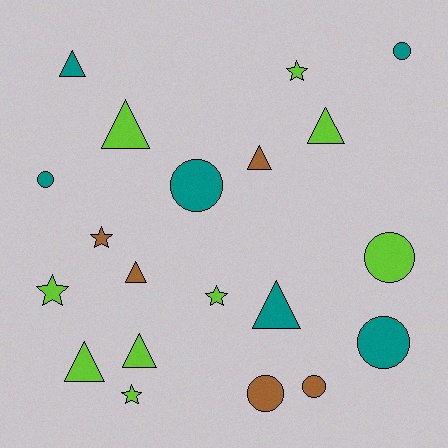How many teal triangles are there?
There are 2 teal triangles.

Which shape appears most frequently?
Triangle, with 8 objects.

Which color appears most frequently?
Lime, with 9 objects.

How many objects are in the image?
There are 20 objects.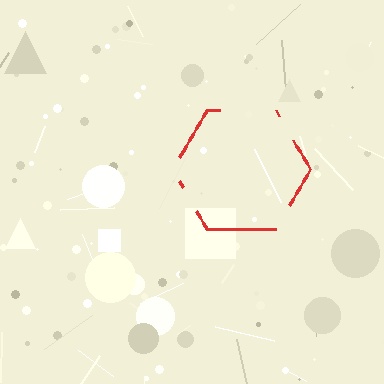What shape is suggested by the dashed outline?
The dashed outline suggests a hexagon.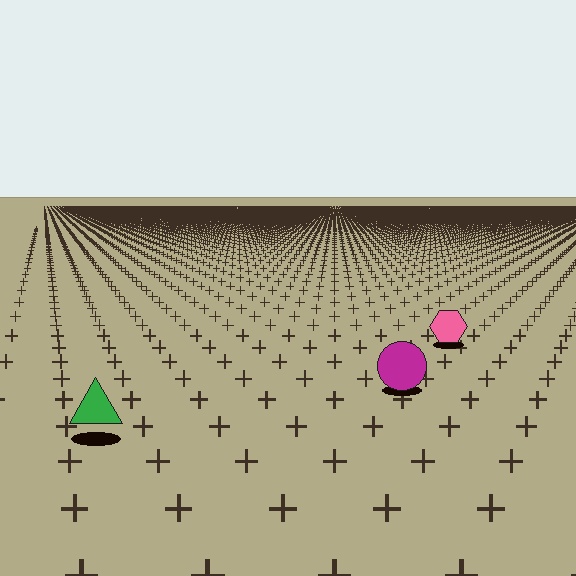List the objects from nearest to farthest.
From nearest to farthest: the green triangle, the magenta circle, the pink hexagon.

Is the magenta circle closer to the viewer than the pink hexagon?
Yes. The magenta circle is closer — you can tell from the texture gradient: the ground texture is coarser near it.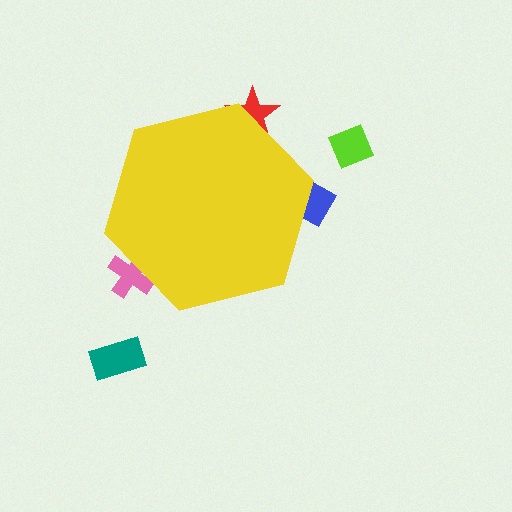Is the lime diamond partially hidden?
No, the lime diamond is fully visible.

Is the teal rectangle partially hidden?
No, the teal rectangle is fully visible.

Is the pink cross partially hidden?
Yes, the pink cross is partially hidden behind the yellow hexagon.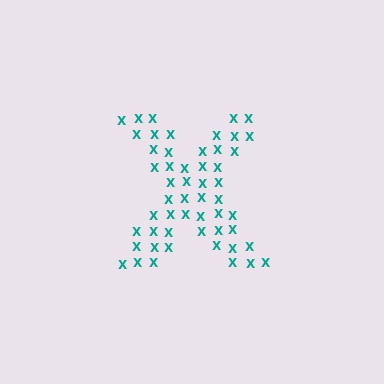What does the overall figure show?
The overall figure shows the letter X.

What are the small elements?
The small elements are letter X's.